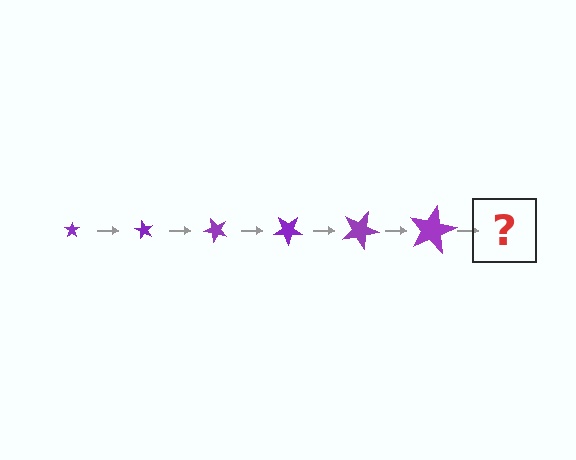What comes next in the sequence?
The next element should be a star, larger than the previous one and rotated 360 degrees from the start.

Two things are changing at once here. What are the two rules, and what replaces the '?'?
The two rules are that the star grows larger each step and it rotates 60 degrees each step. The '?' should be a star, larger than the previous one and rotated 360 degrees from the start.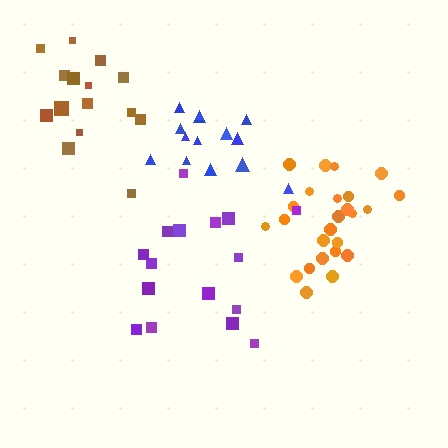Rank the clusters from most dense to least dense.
orange, blue, brown, purple.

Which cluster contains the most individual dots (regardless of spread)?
Orange (25).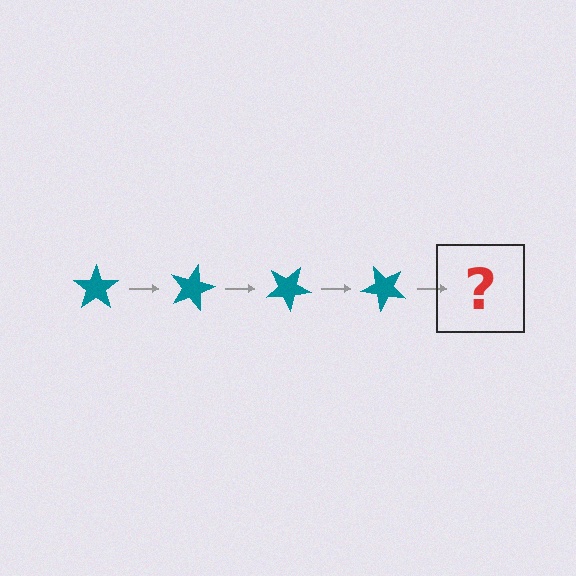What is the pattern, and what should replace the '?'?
The pattern is that the star rotates 15 degrees each step. The '?' should be a teal star rotated 60 degrees.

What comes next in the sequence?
The next element should be a teal star rotated 60 degrees.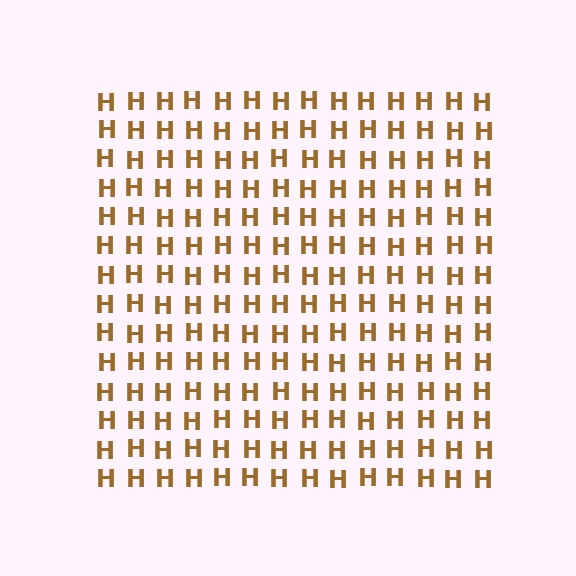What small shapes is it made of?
It is made of small letter H's.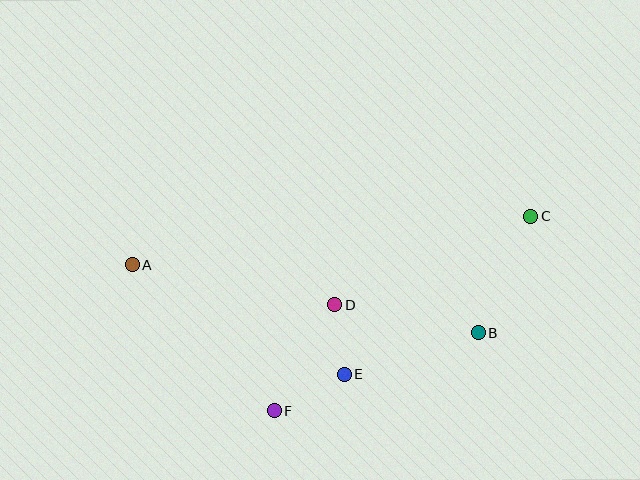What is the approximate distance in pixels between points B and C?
The distance between B and C is approximately 128 pixels.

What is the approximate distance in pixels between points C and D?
The distance between C and D is approximately 215 pixels.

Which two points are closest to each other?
Points D and E are closest to each other.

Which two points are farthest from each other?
Points A and C are farthest from each other.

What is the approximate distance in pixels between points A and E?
The distance between A and E is approximately 239 pixels.